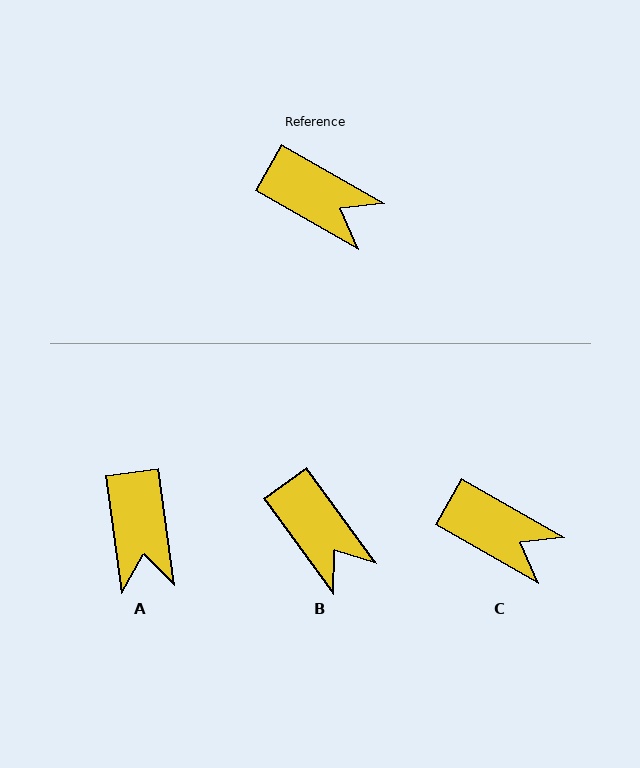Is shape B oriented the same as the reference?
No, it is off by about 24 degrees.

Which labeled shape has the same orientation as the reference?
C.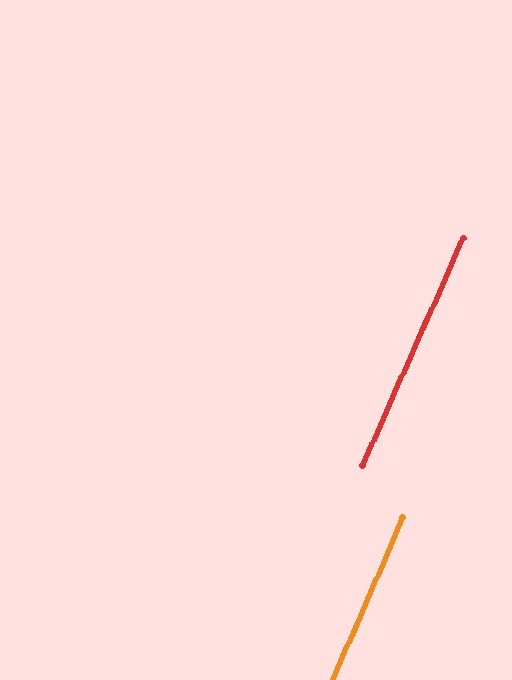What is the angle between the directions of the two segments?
Approximately 1 degree.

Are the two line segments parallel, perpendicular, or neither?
Parallel — their directions differ by only 0.6°.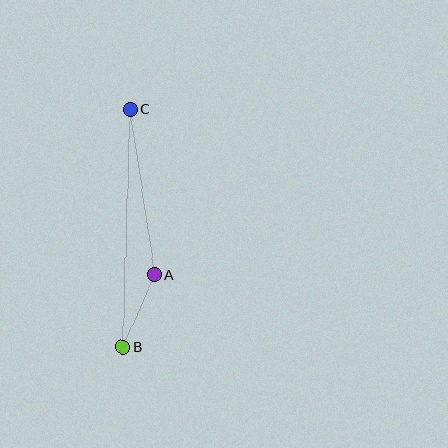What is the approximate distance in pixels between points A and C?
The distance between A and C is approximately 168 pixels.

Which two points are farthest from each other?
Points B and C are farthest from each other.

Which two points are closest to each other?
Points A and B are closest to each other.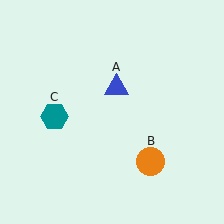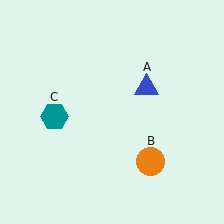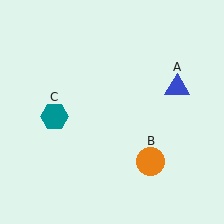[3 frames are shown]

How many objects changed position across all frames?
1 object changed position: blue triangle (object A).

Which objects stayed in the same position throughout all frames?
Orange circle (object B) and teal hexagon (object C) remained stationary.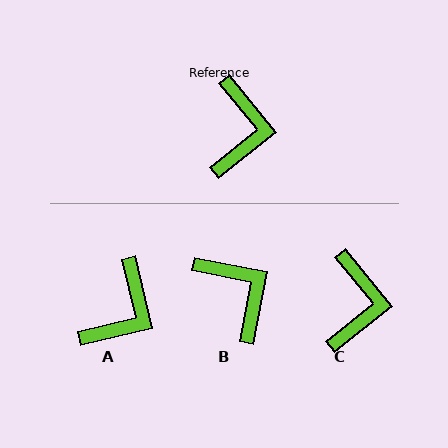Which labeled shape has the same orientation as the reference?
C.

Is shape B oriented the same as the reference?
No, it is off by about 40 degrees.